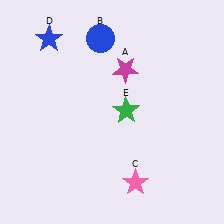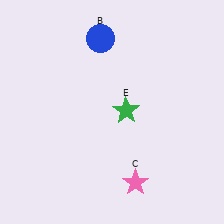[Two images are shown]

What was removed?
The magenta star (A), the blue star (D) were removed in Image 2.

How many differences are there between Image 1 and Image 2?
There are 2 differences between the two images.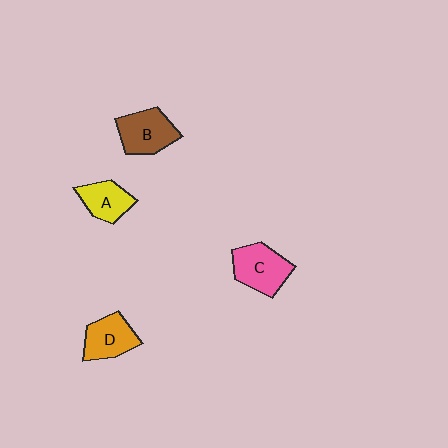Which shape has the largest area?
Shape C (pink).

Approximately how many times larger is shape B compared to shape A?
Approximately 1.3 times.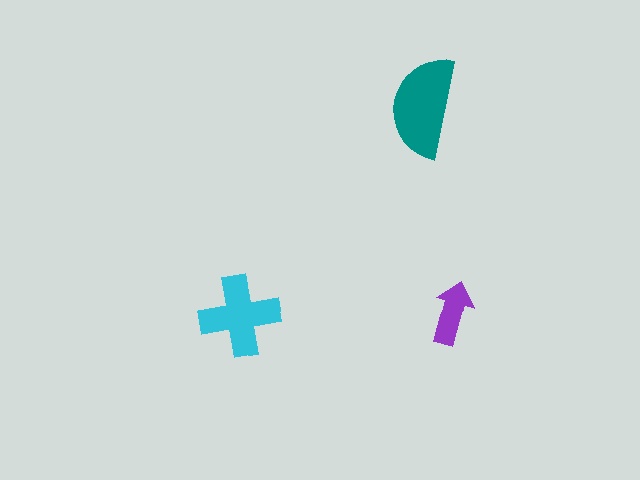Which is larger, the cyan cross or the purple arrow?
The cyan cross.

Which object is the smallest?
The purple arrow.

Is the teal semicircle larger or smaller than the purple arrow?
Larger.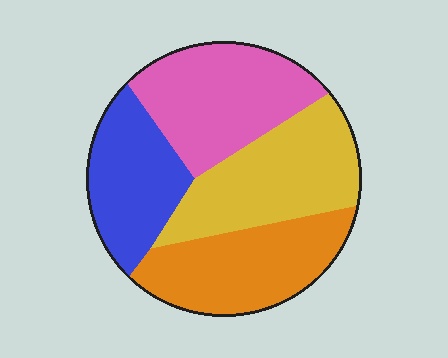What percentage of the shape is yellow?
Yellow covers 27% of the shape.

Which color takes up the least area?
Blue, at roughly 20%.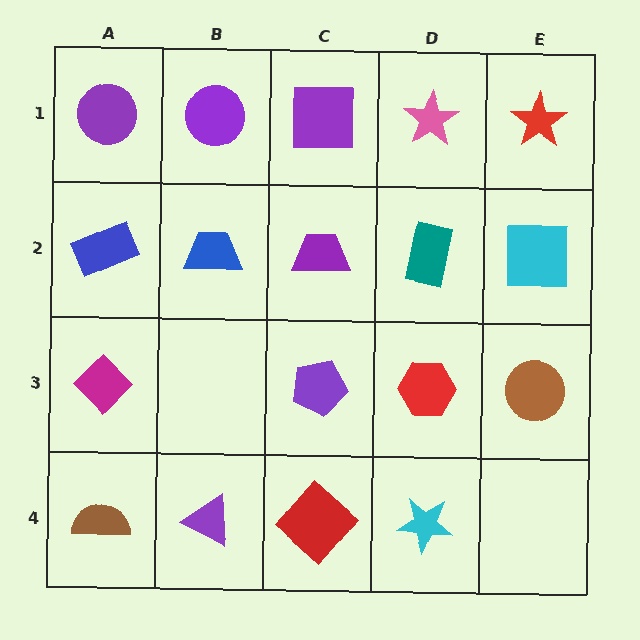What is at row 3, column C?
A purple pentagon.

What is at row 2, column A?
A blue rectangle.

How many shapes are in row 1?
5 shapes.